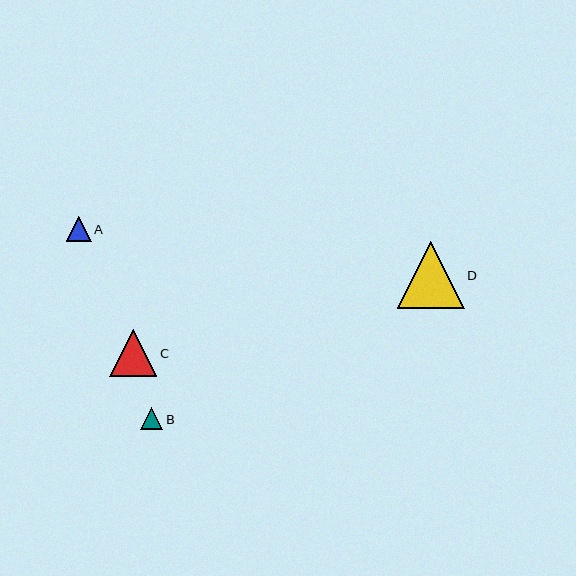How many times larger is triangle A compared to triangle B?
Triangle A is approximately 1.1 times the size of triangle B.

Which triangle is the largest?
Triangle D is the largest with a size of approximately 67 pixels.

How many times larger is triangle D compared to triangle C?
Triangle D is approximately 1.4 times the size of triangle C.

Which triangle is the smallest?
Triangle B is the smallest with a size of approximately 22 pixels.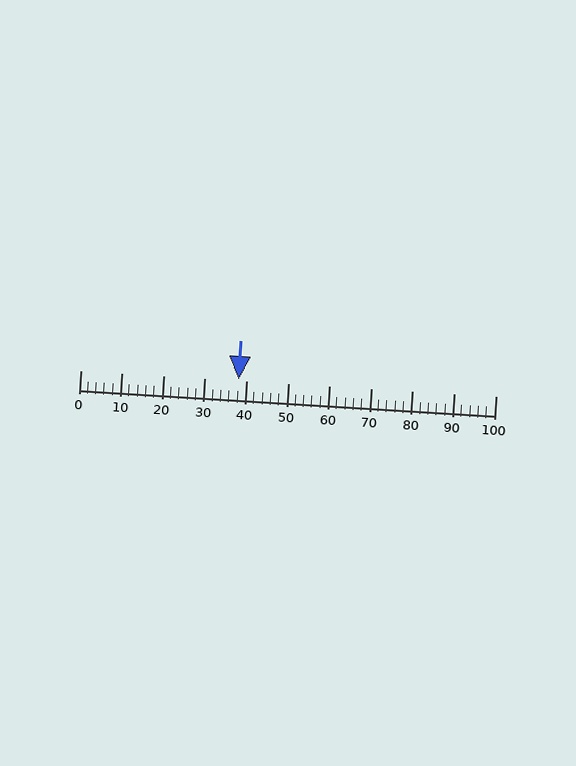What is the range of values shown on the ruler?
The ruler shows values from 0 to 100.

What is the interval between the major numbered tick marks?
The major tick marks are spaced 10 units apart.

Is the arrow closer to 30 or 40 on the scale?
The arrow is closer to 40.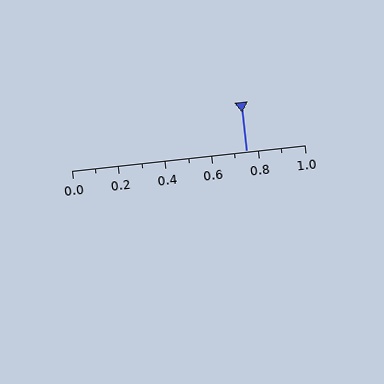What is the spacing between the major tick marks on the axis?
The major ticks are spaced 0.2 apart.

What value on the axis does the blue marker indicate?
The marker indicates approximately 0.75.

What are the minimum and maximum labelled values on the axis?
The axis runs from 0.0 to 1.0.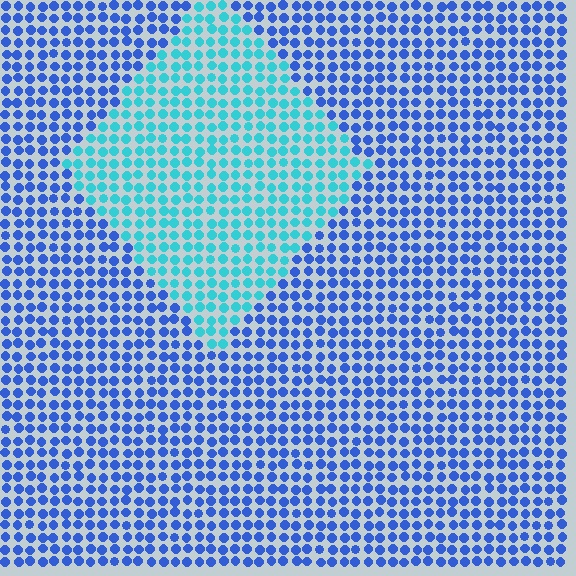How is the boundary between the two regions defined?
The boundary is defined purely by a slight shift in hue (about 42 degrees). Spacing, size, and orientation are identical on both sides.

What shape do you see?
I see a diamond.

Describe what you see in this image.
The image is filled with small blue elements in a uniform arrangement. A diamond-shaped region is visible where the elements are tinted to a slightly different hue, forming a subtle color boundary.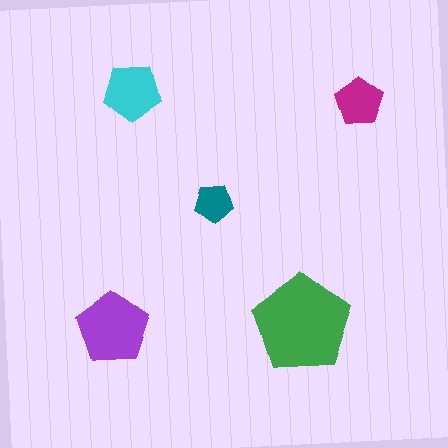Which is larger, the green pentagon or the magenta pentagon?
The green one.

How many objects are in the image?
There are 5 objects in the image.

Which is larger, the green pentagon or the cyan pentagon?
The green one.